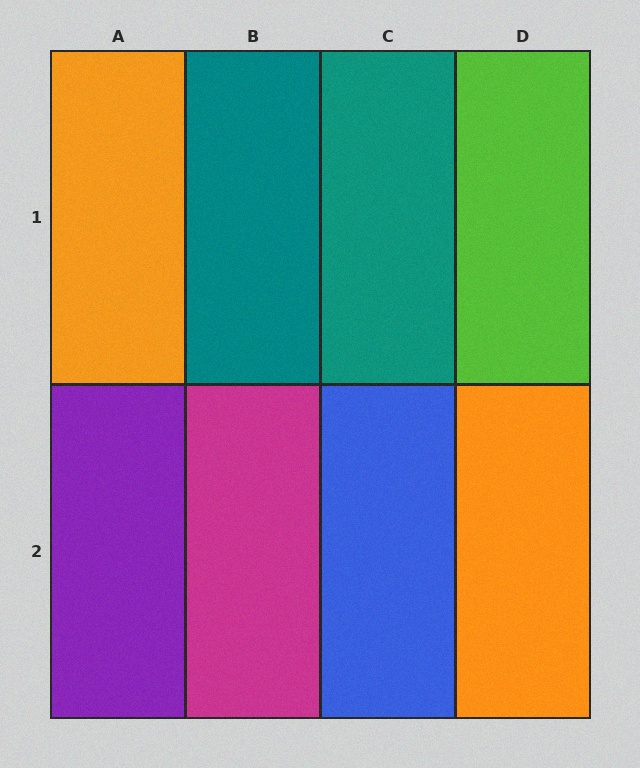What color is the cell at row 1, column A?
Orange.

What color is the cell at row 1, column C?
Teal.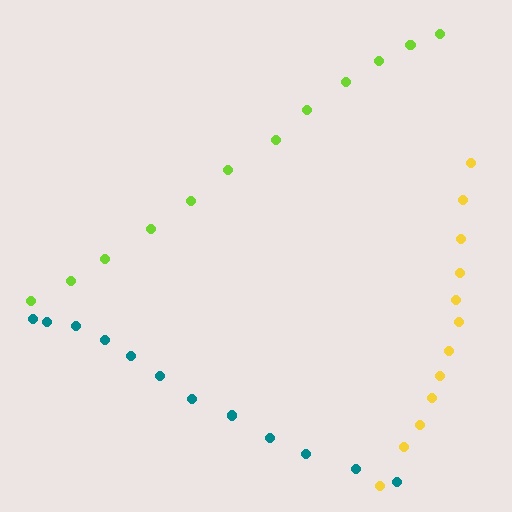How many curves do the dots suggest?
There are 3 distinct paths.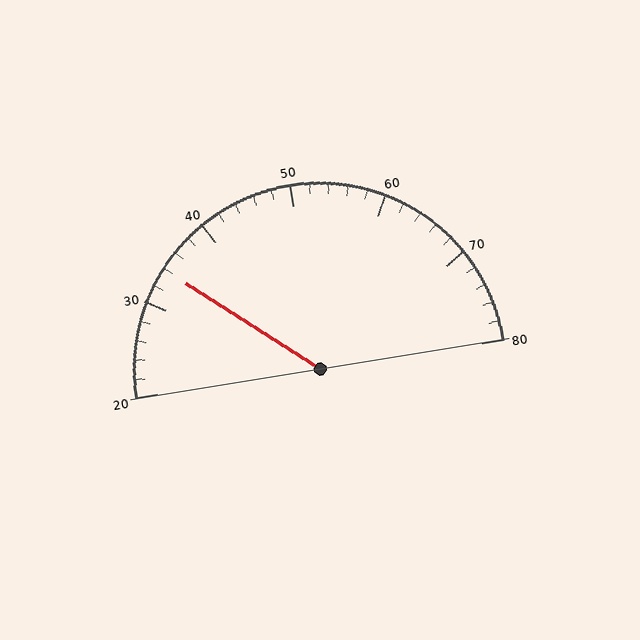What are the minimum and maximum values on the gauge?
The gauge ranges from 20 to 80.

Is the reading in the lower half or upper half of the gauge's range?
The reading is in the lower half of the range (20 to 80).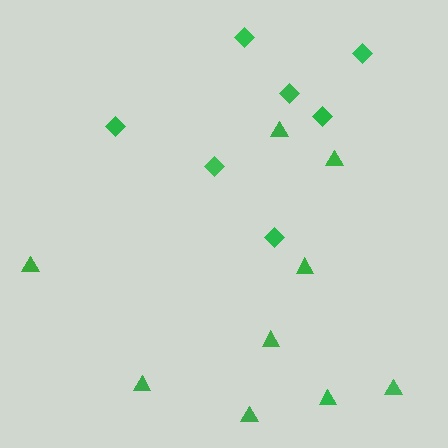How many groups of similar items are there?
There are 2 groups: one group of diamonds (7) and one group of triangles (9).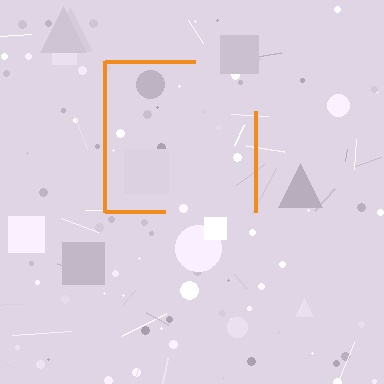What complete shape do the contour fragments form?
The contour fragments form a square.